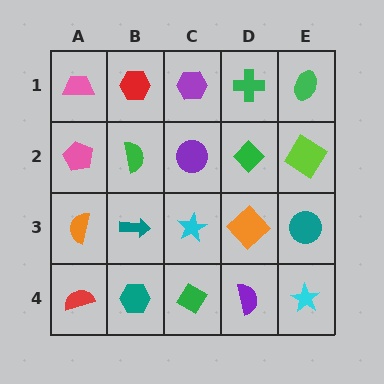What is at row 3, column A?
An orange semicircle.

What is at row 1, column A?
A pink trapezoid.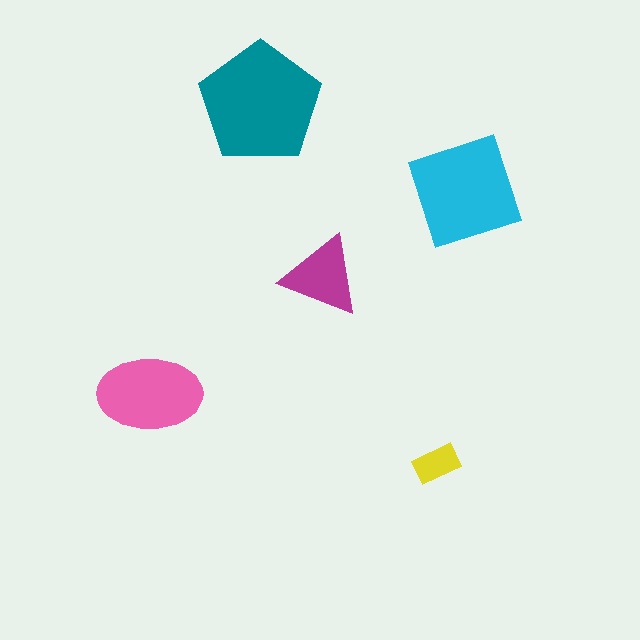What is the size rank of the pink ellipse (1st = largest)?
3rd.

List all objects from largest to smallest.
The teal pentagon, the cyan square, the pink ellipse, the magenta triangle, the yellow rectangle.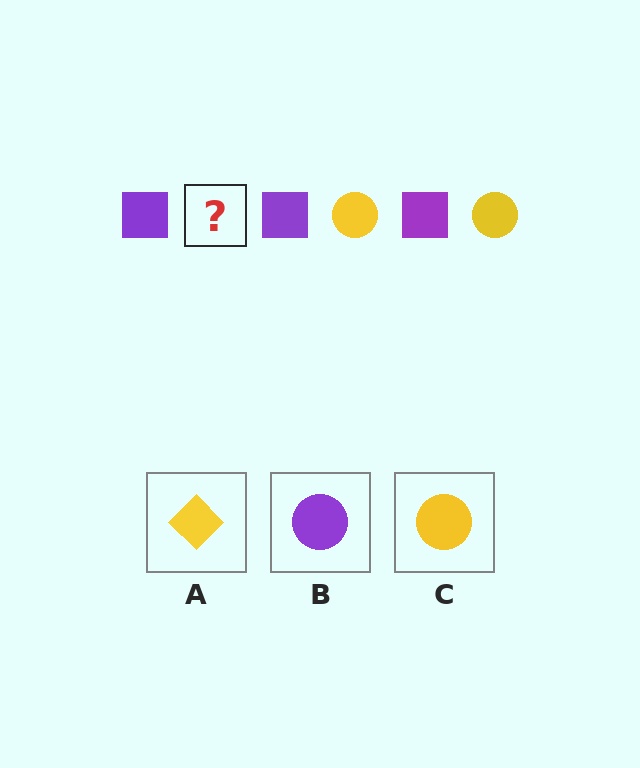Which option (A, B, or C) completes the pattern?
C.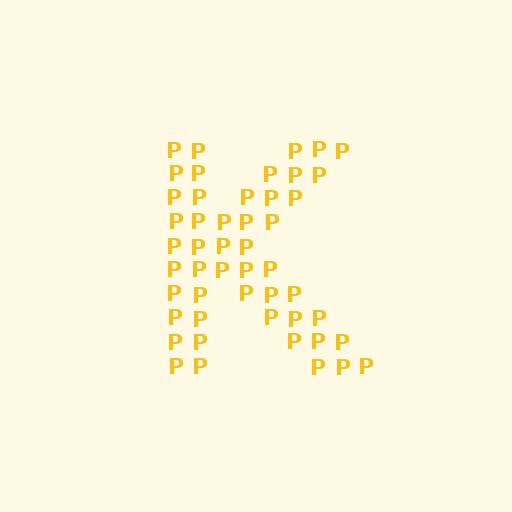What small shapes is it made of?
It is made of small letter P's.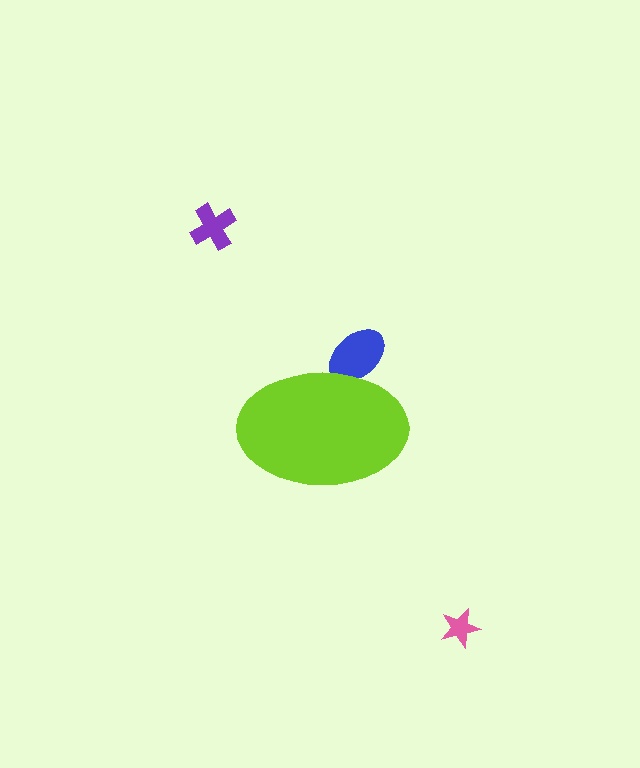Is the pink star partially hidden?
No, the pink star is fully visible.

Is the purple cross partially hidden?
No, the purple cross is fully visible.